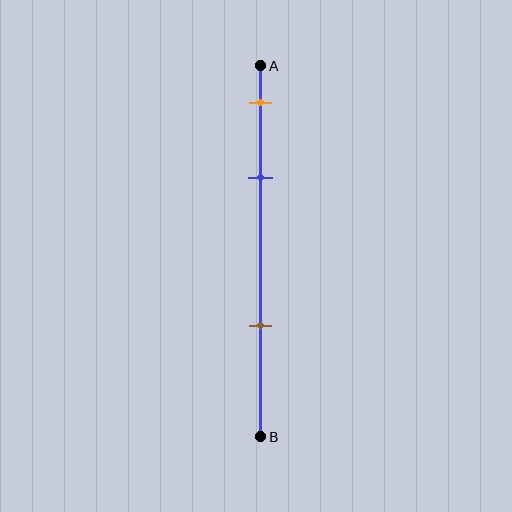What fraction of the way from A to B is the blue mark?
The blue mark is approximately 30% (0.3) of the way from A to B.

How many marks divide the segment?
There are 3 marks dividing the segment.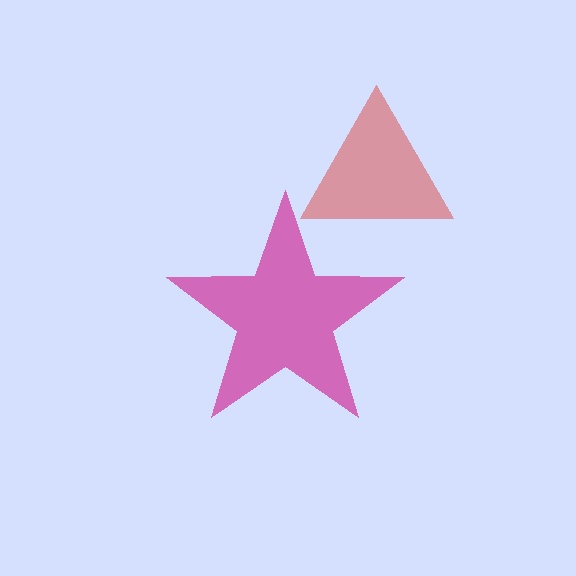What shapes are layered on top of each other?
The layered shapes are: a red triangle, a magenta star.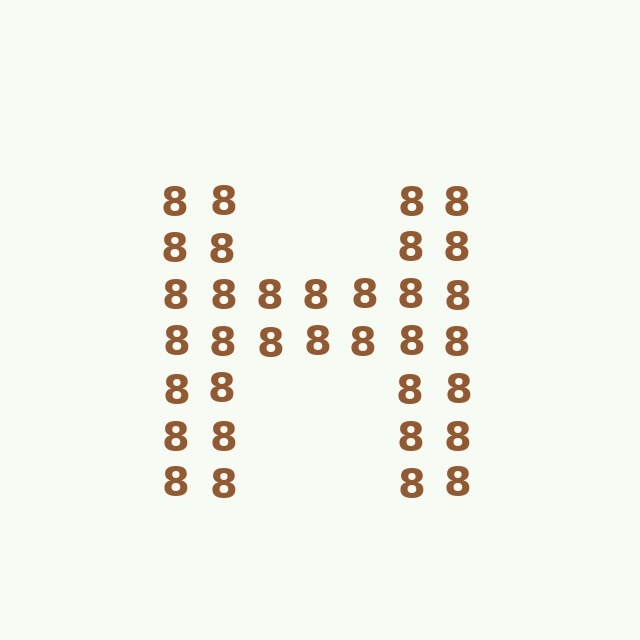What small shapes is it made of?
It is made of small digit 8's.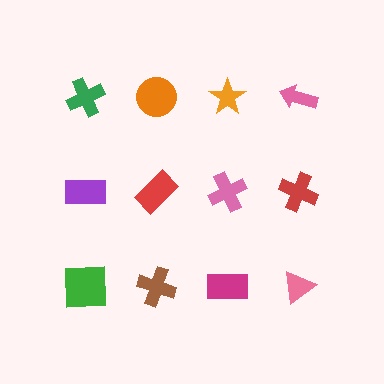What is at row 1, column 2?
An orange circle.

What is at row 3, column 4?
A pink triangle.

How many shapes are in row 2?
4 shapes.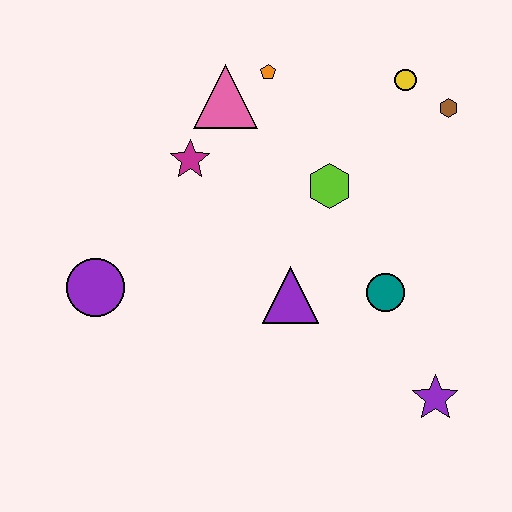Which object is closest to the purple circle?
The magenta star is closest to the purple circle.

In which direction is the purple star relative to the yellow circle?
The purple star is below the yellow circle.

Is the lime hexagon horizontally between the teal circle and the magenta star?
Yes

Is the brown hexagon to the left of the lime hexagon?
No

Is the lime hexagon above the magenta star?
No